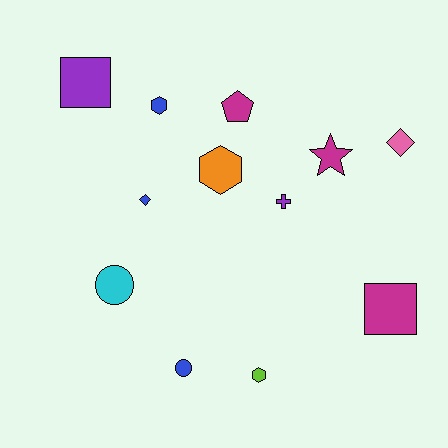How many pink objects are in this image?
There is 1 pink object.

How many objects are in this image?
There are 12 objects.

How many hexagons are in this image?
There are 3 hexagons.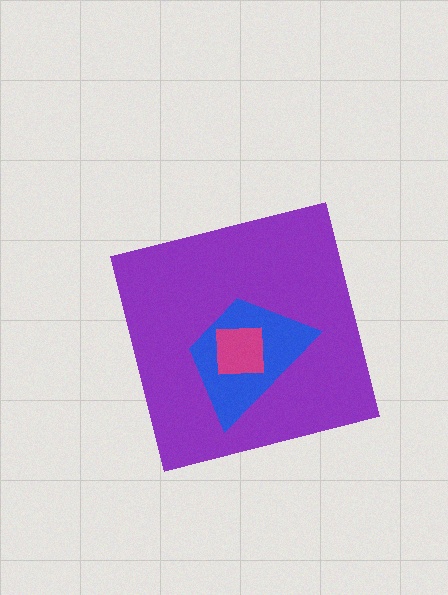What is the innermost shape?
The magenta square.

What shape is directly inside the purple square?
The blue trapezoid.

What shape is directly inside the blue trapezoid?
The magenta square.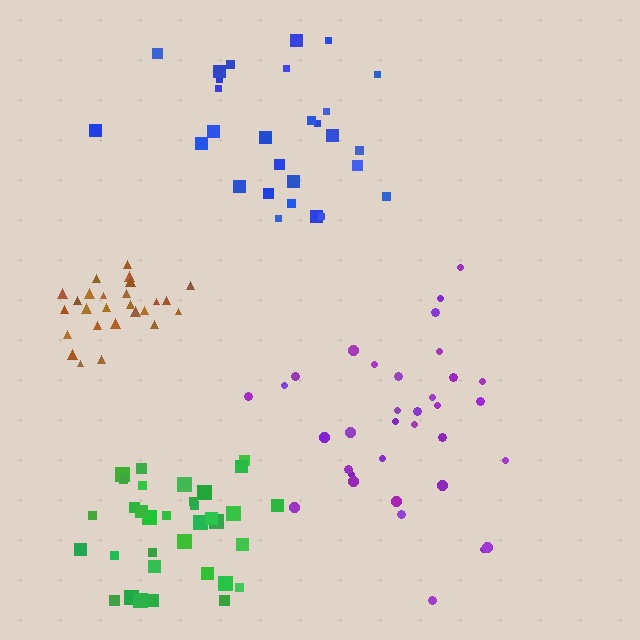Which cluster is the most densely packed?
Brown.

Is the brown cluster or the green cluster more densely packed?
Brown.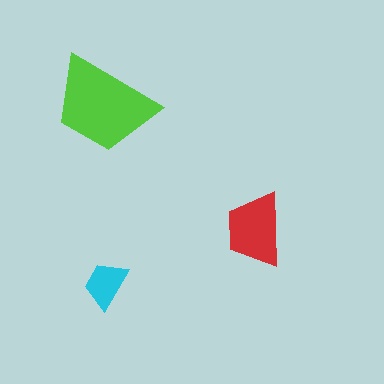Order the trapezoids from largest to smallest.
the lime one, the red one, the cyan one.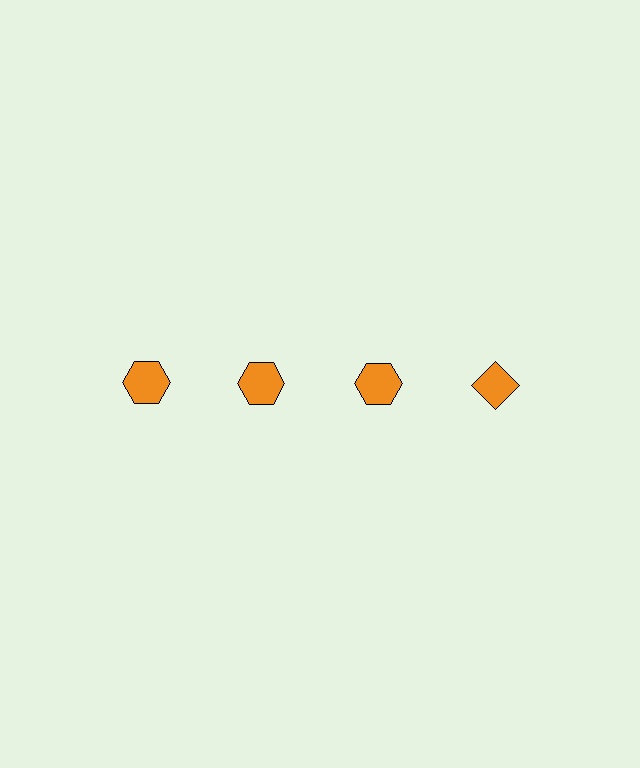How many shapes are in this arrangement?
There are 4 shapes arranged in a grid pattern.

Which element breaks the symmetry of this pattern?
The orange diamond in the top row, second from right column breaks the symmetry. All other shapes are orange hexagons.